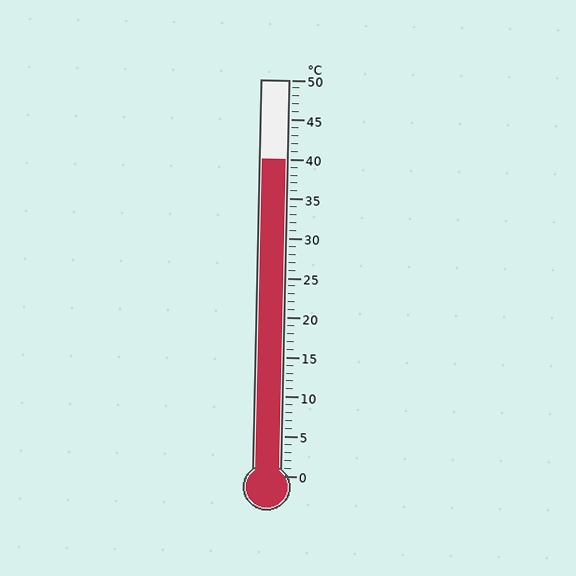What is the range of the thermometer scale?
The thermometer scale ranges from 0°C to 50°C.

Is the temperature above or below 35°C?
The temperature is above 35°C.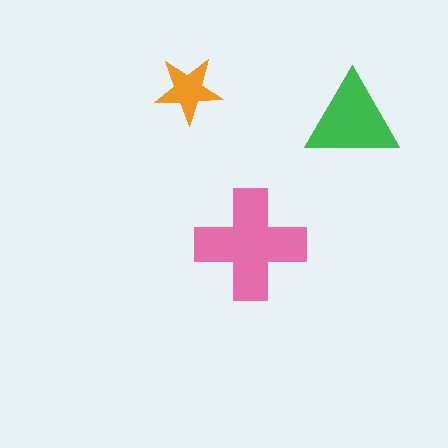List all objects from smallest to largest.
The orange star, the green triangle, the pink cross.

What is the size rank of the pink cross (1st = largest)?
1st.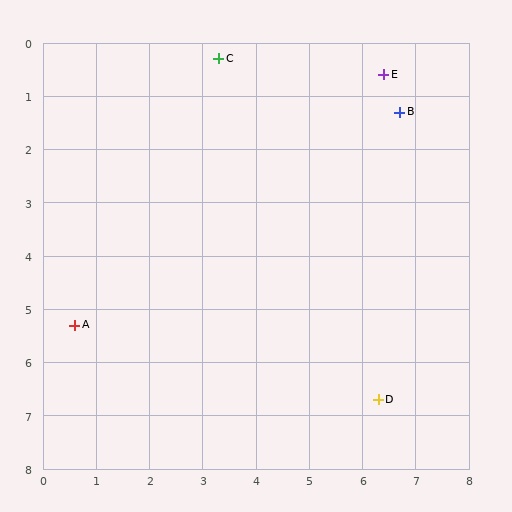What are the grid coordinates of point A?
Point A is at approximately (0.6, 5.3).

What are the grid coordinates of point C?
Point C is at approximately (3.3, 0.3).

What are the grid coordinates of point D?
Point D is at approximately (6.3, 6.7).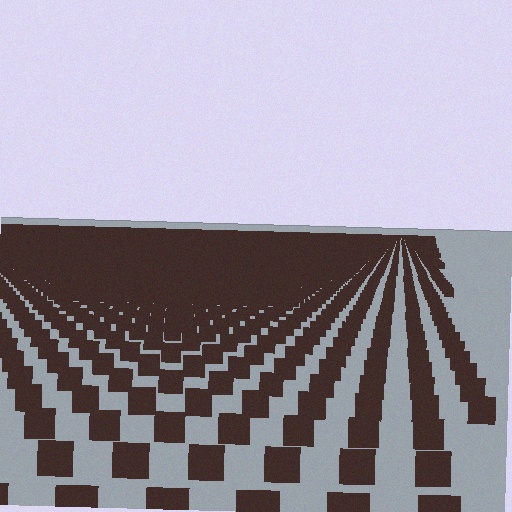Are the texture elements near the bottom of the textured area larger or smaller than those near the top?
Larger. Near the bottom, elements are closer to the viewer and appear at a bigger on-screen size.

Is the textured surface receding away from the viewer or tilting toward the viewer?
The surface is receding away from the viewer. Texture elements get smaller and denser toward the top.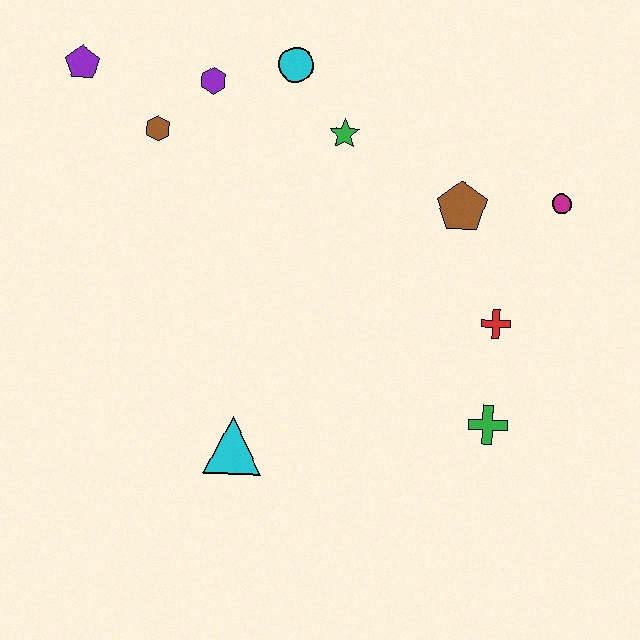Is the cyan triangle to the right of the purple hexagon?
Yes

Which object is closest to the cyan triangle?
The green cross is closest to the cyan triangle.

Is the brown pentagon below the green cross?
No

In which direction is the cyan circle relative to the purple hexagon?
The cyan circle is to the right of the purple hexagon.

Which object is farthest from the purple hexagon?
The green cross is farthest from the purple hexagon.